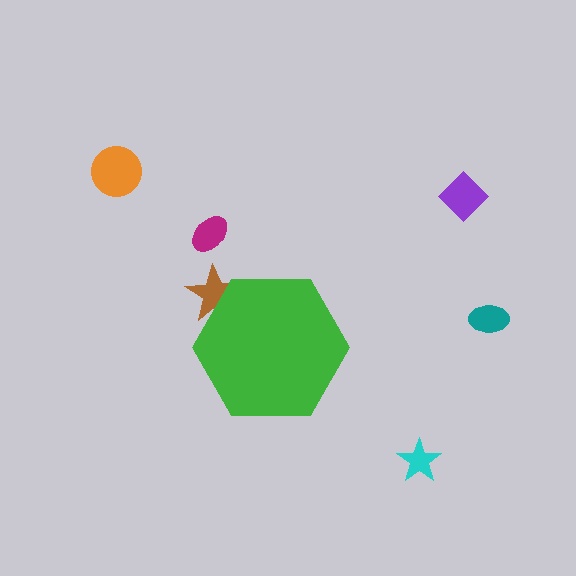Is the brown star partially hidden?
Yes, the brown star is partially hidden behind the green hexagon.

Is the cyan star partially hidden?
No, the cyan star is fully visible.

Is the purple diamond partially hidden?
No, the purple diamond is fully visible.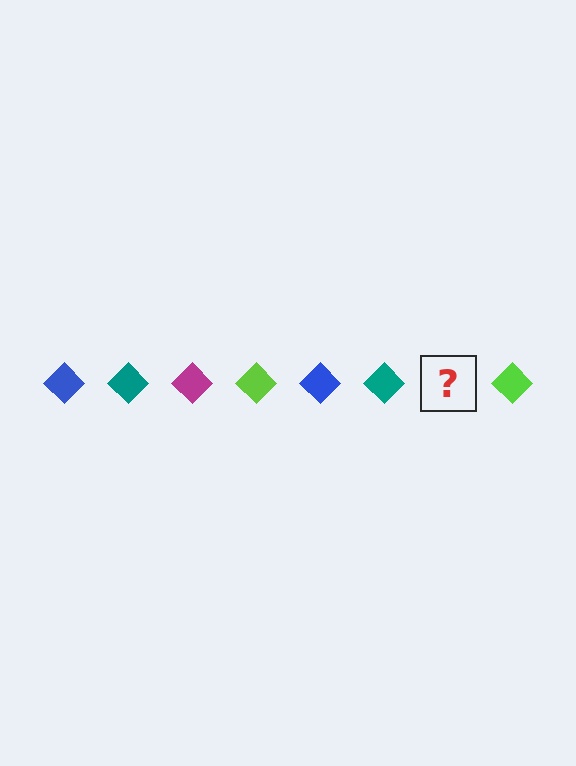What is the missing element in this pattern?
The missing element is a magenta diamond.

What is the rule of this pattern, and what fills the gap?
The rule is that the pattern cycles through blue, teal, magenta, lime diamonds. The gap should be filled with a magenta diamond.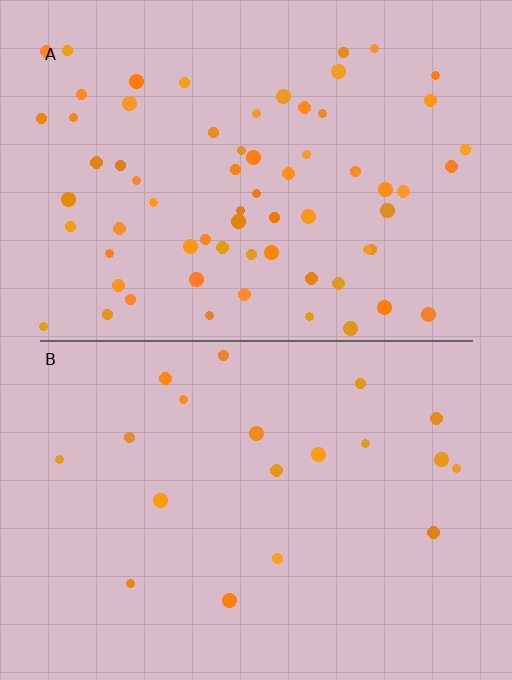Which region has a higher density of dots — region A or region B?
A (the top).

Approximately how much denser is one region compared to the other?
Approximately 3.4× — region A over region B.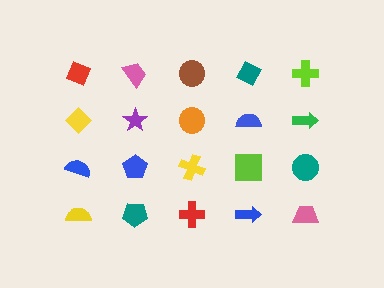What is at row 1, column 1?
A red diamond.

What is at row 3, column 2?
A blue pentagon.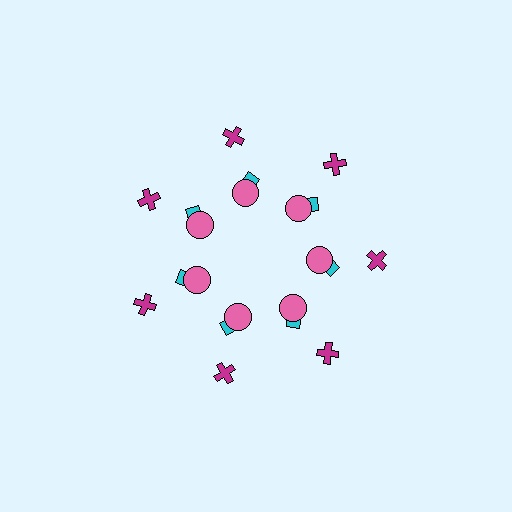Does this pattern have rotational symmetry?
Yes, this pattern has 7-fold rotational symmetry. It looks the same after rotating 51 degrees around the center.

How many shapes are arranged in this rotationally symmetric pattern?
There are 21 shapes, arranged in 7 groups of 3.